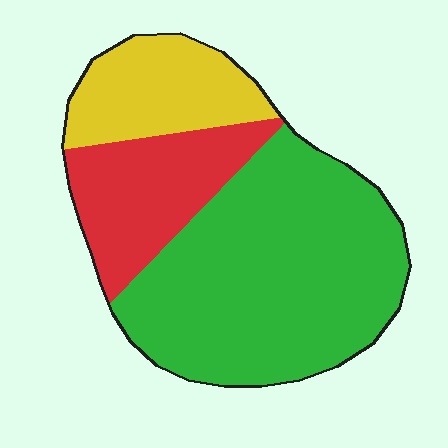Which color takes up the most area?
Green, at roughly 60%.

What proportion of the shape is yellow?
Yellow covers about 20% of the shape.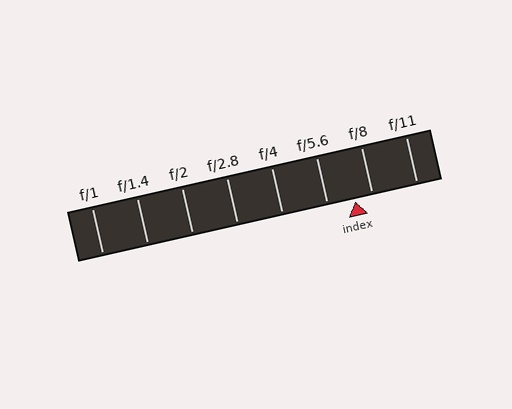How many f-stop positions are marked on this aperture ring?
There are 8 f-stop positions marked.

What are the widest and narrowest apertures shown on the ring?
The widest aperture shown is f/1 and the narrowest is f/11.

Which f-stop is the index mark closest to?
The index mark is closest to f/8.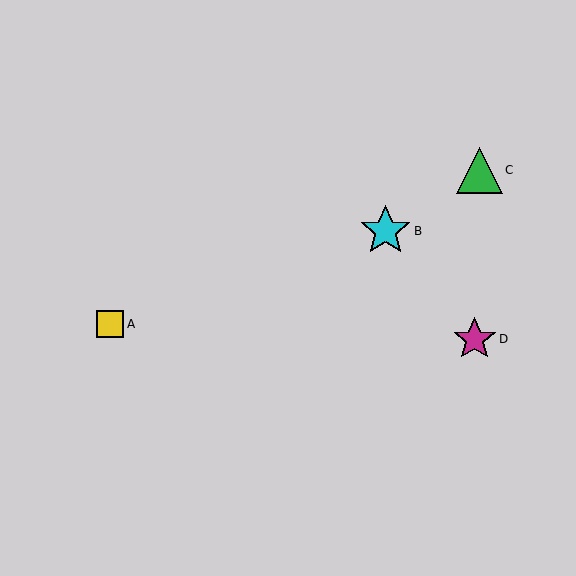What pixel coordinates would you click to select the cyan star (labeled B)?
Click at (386, 231) to select the cyan star B.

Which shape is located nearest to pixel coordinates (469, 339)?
The magenta star (labeled D) at (475, 339) is nearest to that location.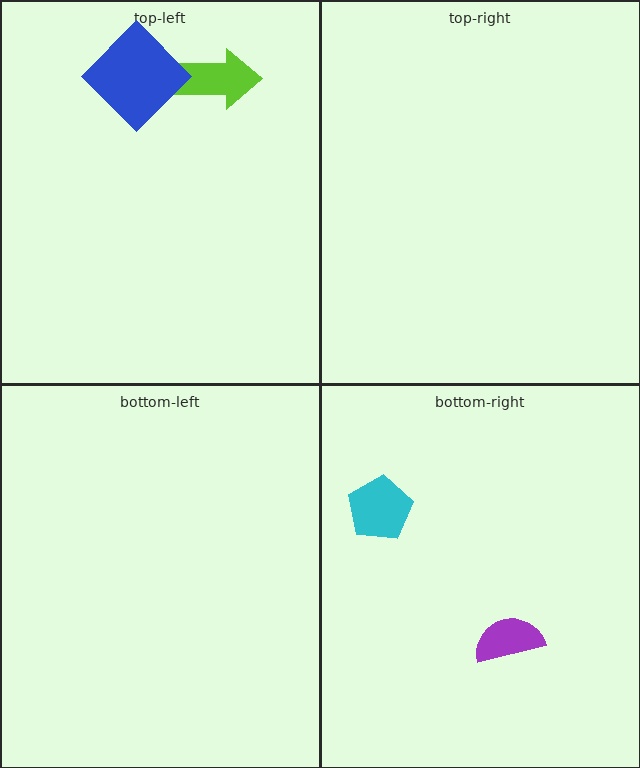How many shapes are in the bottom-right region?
2.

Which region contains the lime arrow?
The top-left region.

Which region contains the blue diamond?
The top-left region.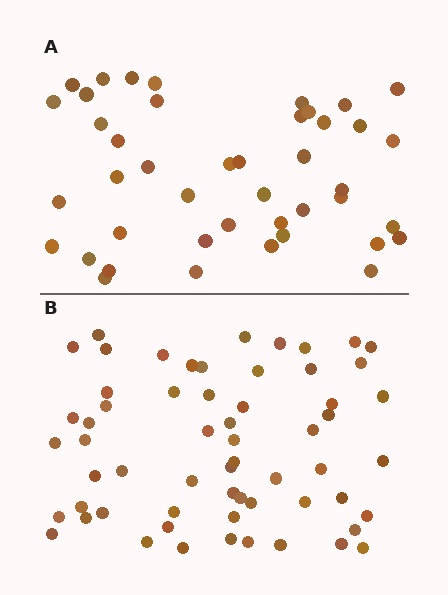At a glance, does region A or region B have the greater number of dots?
Region B (the bottom region) has more dots.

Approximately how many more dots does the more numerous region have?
Region B has approximately 15 more dots than region A.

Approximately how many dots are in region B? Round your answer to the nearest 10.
About 60 dots.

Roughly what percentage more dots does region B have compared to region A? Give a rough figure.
About 40% more.